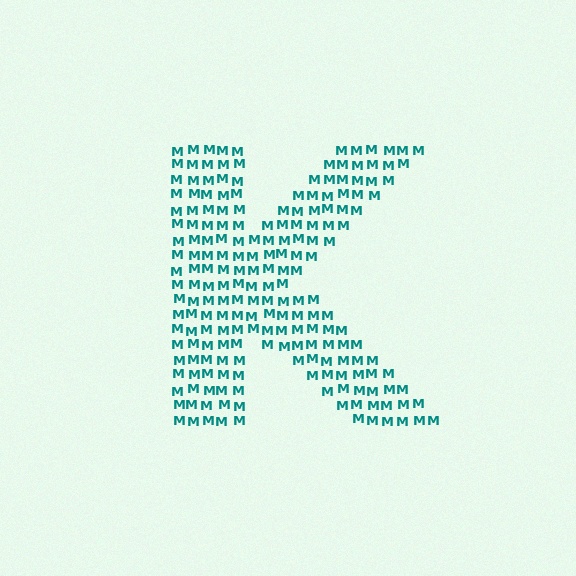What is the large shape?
The large shape is the letter K.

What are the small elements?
The small elements are letter M's.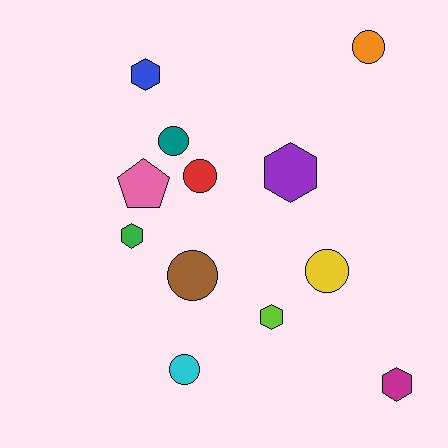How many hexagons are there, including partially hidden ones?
There are 5 hexagons.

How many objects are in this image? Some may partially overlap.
There are 12 objects.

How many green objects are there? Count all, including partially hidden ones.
There is 1 green object.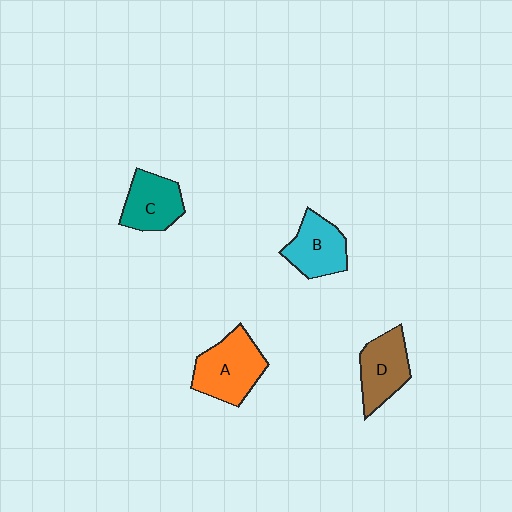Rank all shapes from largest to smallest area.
From largest to smallest: A (orange), D (brown), B (cyan), C (teal).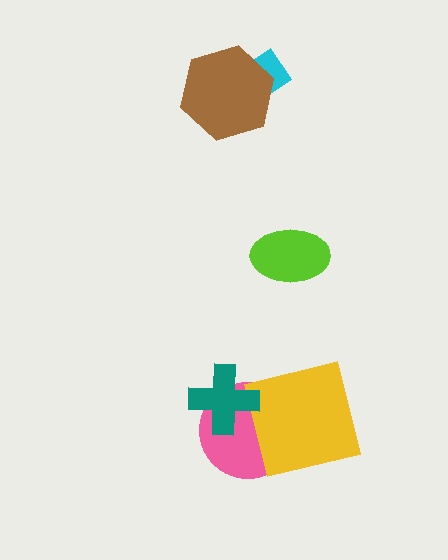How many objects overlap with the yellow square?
1 object overlaps with the yellow square.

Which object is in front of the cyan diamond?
The brown hexagon is in front of the cyan diamond.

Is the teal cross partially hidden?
No, no other shape covers it.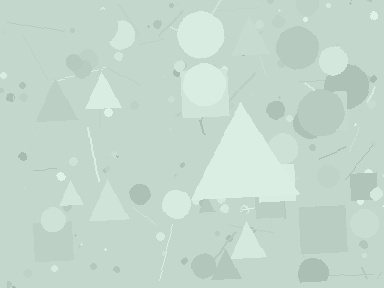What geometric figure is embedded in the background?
A triangle is embedded in the background.